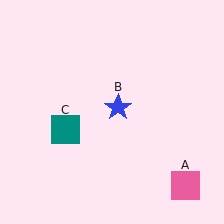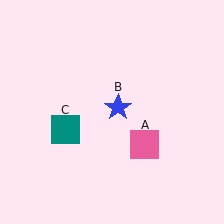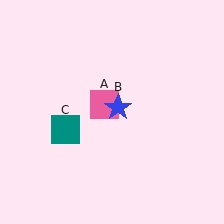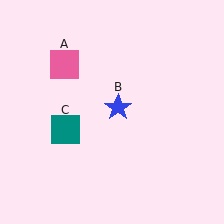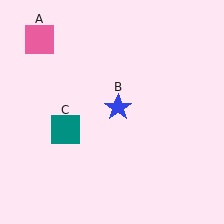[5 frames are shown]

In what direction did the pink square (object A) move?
The pink square (object A) moved up and to the left.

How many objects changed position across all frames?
1 object changed position: pink square (object A).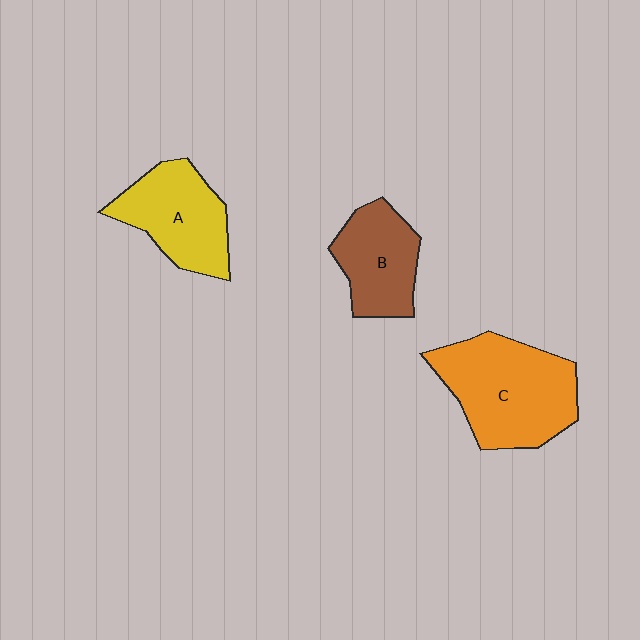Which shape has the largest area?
Shape C (orange).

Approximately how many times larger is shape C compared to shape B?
Approximately 1.6 times.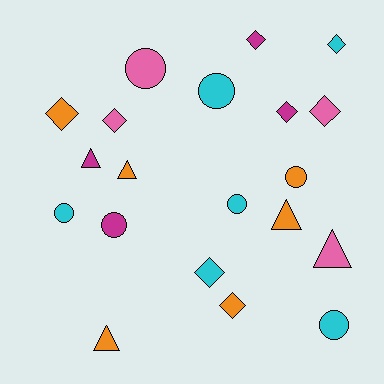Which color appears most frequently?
Orange, with 6 objects.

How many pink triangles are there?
There is 1 pink triangle.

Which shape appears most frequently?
Diamond, with 8 objects.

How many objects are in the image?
There are 20 objects.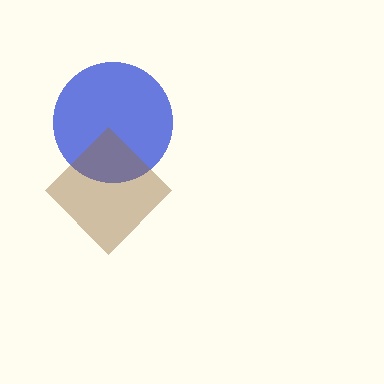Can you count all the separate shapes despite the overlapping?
Yes, there are 2 separate shapes.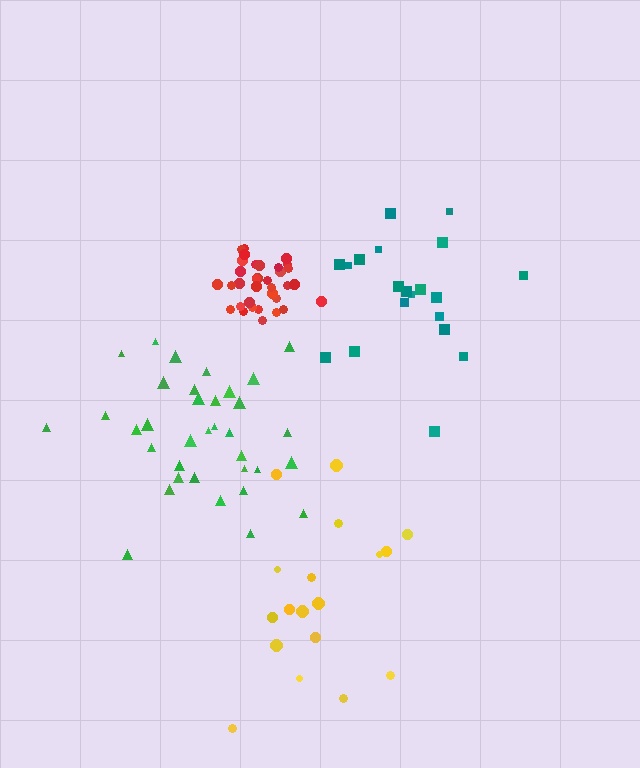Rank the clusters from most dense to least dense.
red, green, teal, yellow.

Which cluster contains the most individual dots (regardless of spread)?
Green (35).